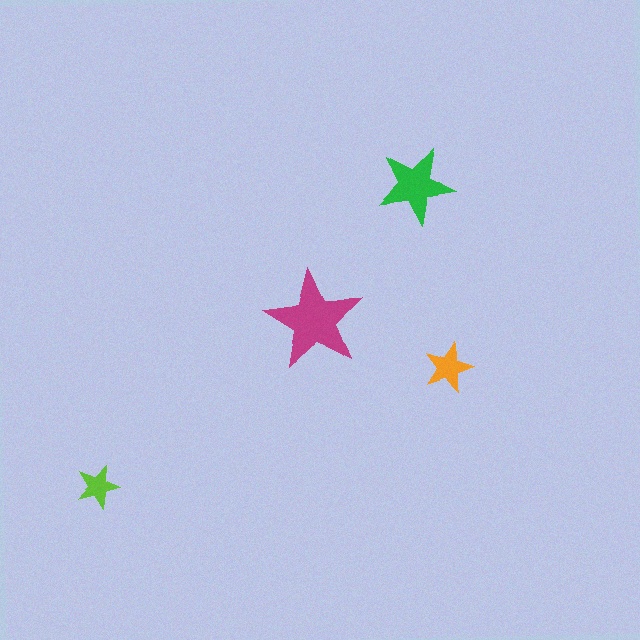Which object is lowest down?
The lime star is bottommost.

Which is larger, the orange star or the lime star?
The orange one.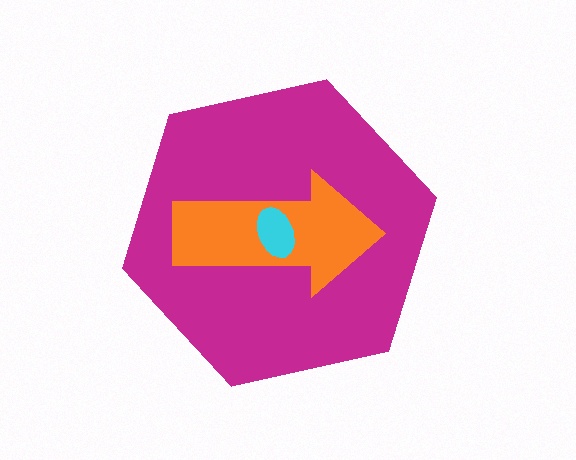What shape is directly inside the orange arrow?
The cyan ellipse.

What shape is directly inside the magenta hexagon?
The orange arrow.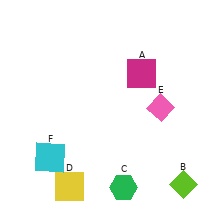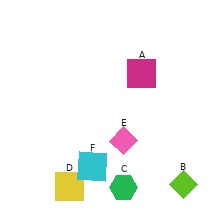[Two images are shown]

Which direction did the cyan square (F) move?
The cyan square (F) moved right.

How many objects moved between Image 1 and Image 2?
2 objects moved between the two images.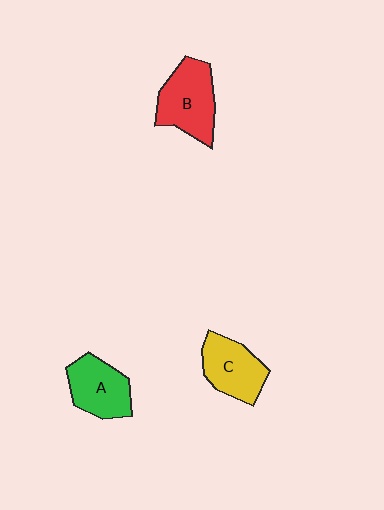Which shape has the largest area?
Shape B (red).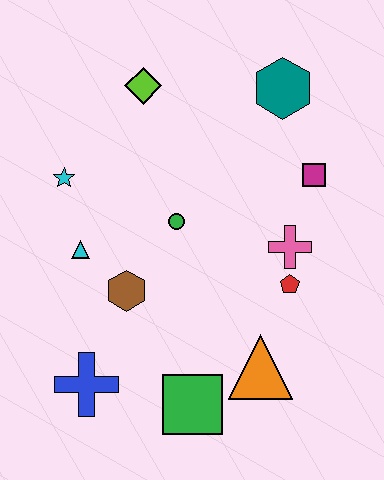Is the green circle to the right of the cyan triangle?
Yes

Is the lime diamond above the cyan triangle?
Yes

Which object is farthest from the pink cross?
The blue cross is farthest from the pink cross.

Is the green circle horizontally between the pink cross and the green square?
No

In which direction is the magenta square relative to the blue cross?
The magenta square is to the right of the blue cross.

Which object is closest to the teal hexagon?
The magenta square is closest to the teal hexagon.